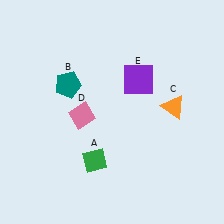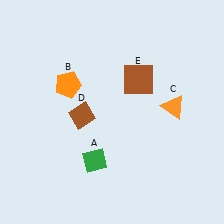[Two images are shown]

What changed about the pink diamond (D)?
In Image 1, D is pink. In Image 2, it changed to brown.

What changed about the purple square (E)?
In Image 1, E is purple. In Image 2, it changed to brown.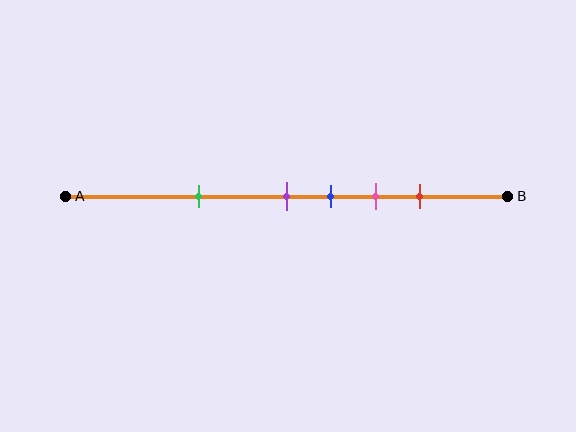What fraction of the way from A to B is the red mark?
The red mark is approximately 80% (0.8) of the way from A to B.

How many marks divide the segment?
There are 5 marks dividing the segment.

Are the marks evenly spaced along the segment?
No, the marks are not evenly spaced.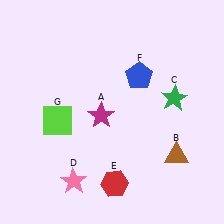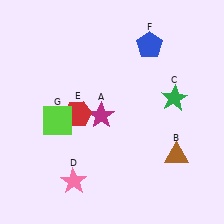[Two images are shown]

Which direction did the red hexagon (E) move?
The red hexagon (E) moved up.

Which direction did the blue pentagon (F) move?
The blue pentagon (F) moved up.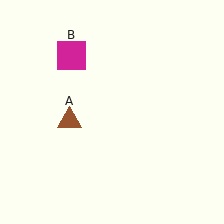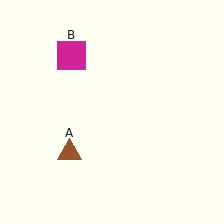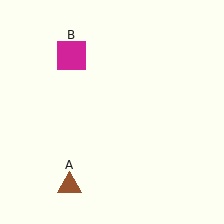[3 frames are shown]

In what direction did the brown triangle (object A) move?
The brown triangle (object A) moved down.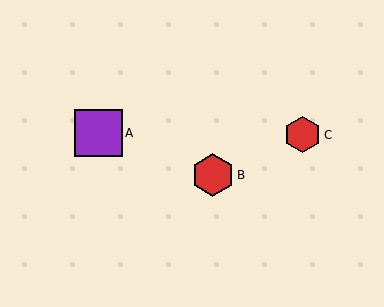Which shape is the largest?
The purple square (labeled A) is the largest.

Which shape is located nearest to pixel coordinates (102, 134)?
The purple square (labeled A) at (99, 133) is nearest to that location.